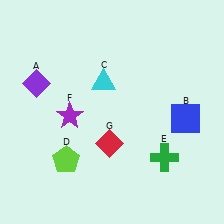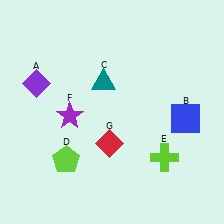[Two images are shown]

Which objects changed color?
C changed from cyan to teal. E changed from green to lime.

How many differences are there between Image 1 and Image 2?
There are 2 differences between the two images.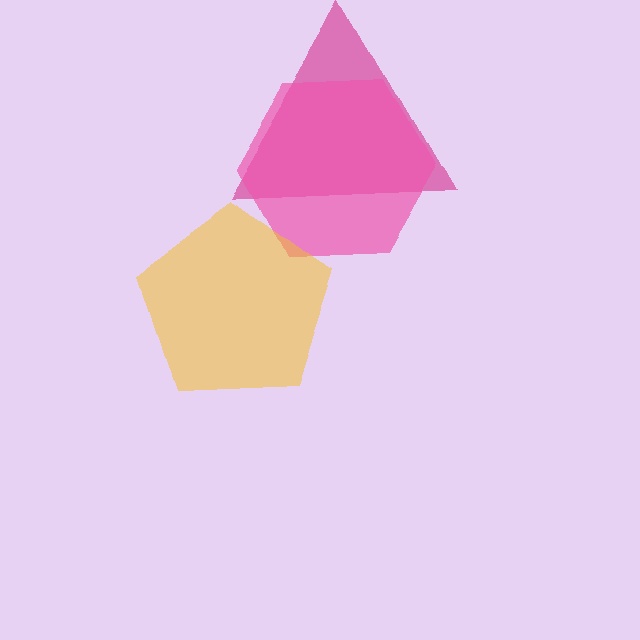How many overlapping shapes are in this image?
There are 3 overlapping shapes in the image.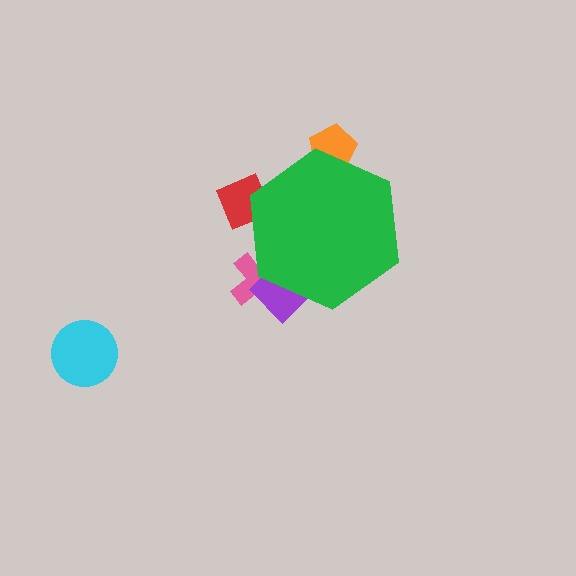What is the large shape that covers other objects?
A green hexagon.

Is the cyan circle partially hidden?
No, the cyan circle is fully visible.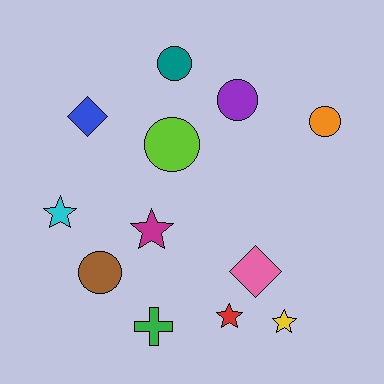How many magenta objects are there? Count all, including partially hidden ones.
There is 1 magenta object.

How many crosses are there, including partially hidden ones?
There is 1 cross.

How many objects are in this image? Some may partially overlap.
There are 12 objects.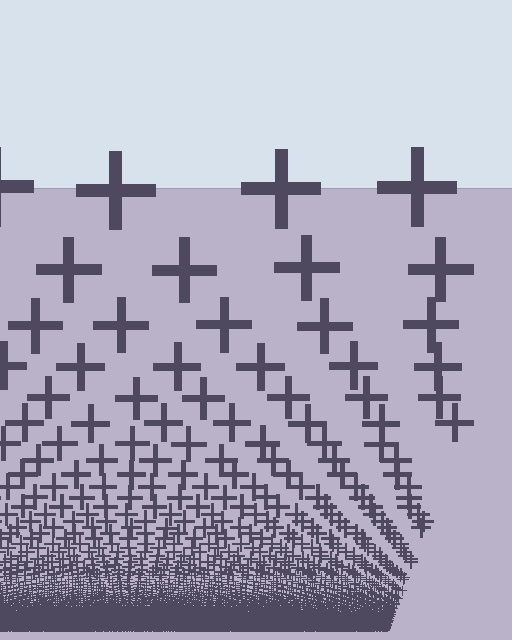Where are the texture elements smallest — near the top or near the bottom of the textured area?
Near the bottom.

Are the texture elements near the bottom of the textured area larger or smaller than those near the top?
Smaller. The gradient is inverted — elements near the bottom are smaller and denser.